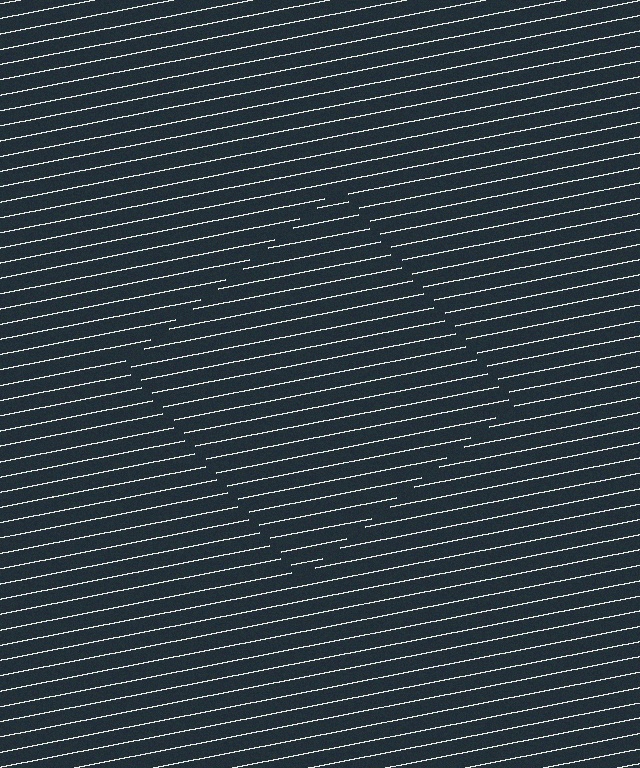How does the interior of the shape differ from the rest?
The interior of the shape contains the same grating, shifted by half a period — the contour is defined by the phase discontinuity where line-ends from the inner and outer gratings abut.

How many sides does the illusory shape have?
4 sides — the line-ends trace a square.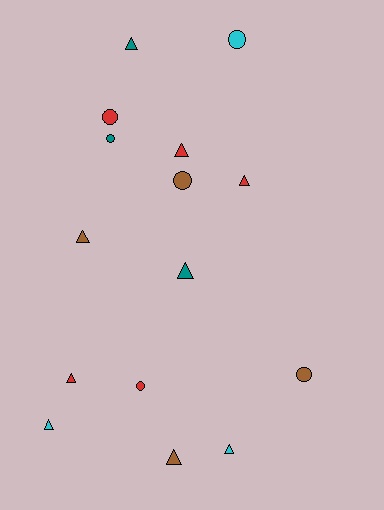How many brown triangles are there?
There are 2 brown triangles.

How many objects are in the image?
There are 15 objects.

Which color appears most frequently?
Red, with 5 objects.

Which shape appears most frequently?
Triangle, with 9 objects.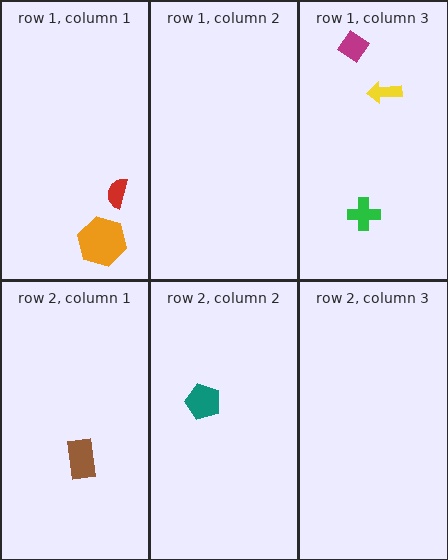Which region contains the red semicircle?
The row 1, column 1 region.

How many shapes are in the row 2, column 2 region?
1.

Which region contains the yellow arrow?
The row 1, column 3 region.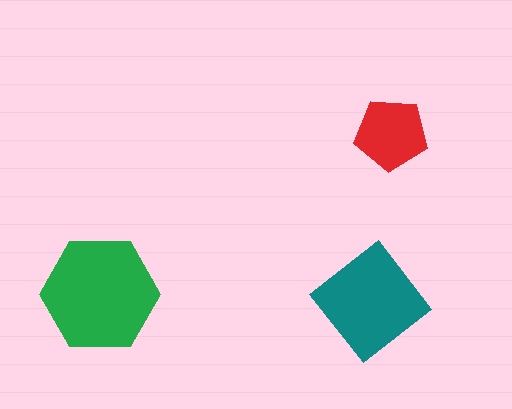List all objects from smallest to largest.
The red pentagon, the teal diamond, the green hexagon.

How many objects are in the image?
There are 3 objects in the image.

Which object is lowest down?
The teal diamond is bottommost.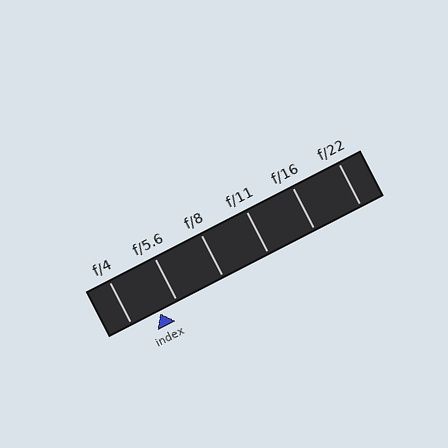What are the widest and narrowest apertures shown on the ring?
The widest aperture shown is f/4 and the narrowest is f/22.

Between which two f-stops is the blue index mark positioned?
The index mark is between f/4 and f/5.6.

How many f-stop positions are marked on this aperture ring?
There are 6 f-stop positions marked.